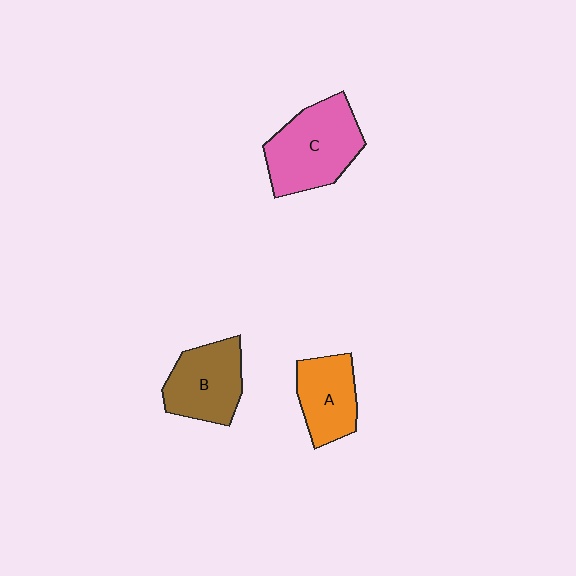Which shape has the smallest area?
Shape A (orange).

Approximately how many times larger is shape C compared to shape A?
Approximately 1.5 times.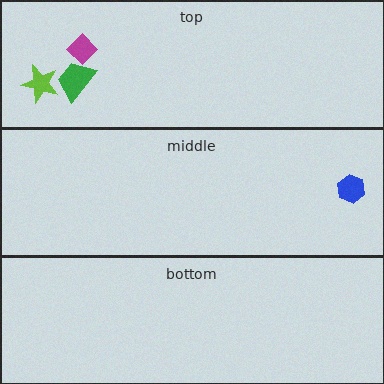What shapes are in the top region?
The lime star, the green trapezoid, the magenta diamond.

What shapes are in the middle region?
The blue hexagon.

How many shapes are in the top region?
3.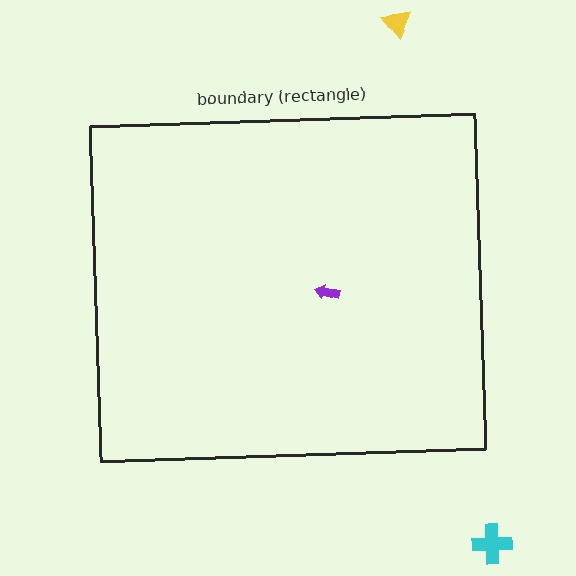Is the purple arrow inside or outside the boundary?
Inside.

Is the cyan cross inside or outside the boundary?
Outside.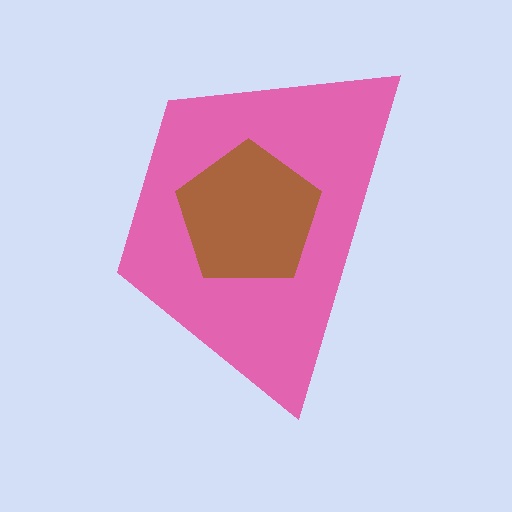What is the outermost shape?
The pink trapezoid.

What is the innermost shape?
The brown pentagon.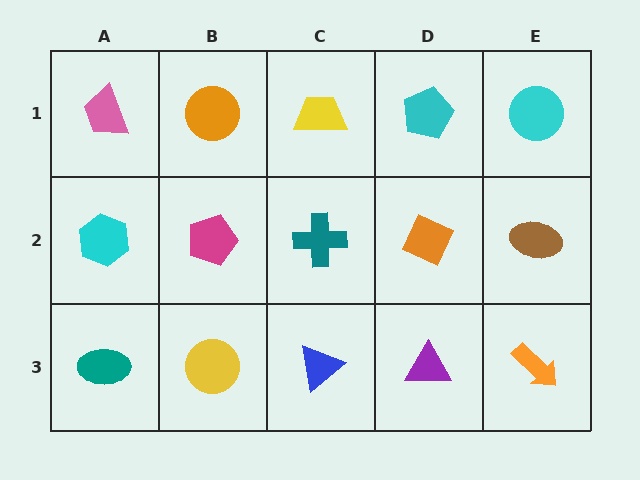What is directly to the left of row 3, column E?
A purple triangle.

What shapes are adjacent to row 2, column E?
A cyan circle (row 1, column E), an orange arrow (row 3, column E), an orange diamond (row 2, column D).